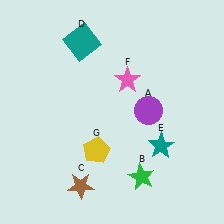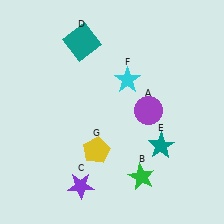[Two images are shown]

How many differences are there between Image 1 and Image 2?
There are 2 differences between the two images.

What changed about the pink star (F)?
In Image 1, F is pink. In Image 2, it changed to cyan.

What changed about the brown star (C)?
In Image 1, C is brown. In Image 2, it changed to purple.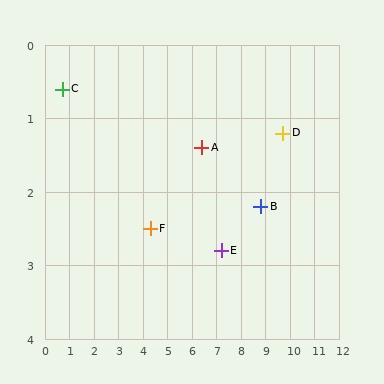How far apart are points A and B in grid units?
Points A and B are about 2.5 grid units apart.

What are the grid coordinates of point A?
Point A is at approximately (6.4, 1.4).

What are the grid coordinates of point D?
Point D is at approximately (9.7, 1.2).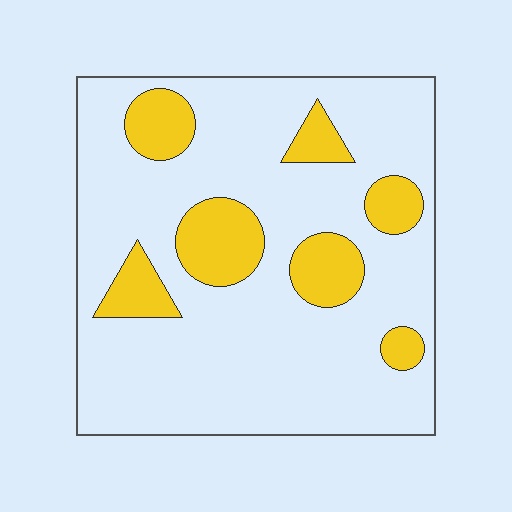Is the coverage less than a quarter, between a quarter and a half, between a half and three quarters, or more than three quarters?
Less than a quarter.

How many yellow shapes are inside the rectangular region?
7.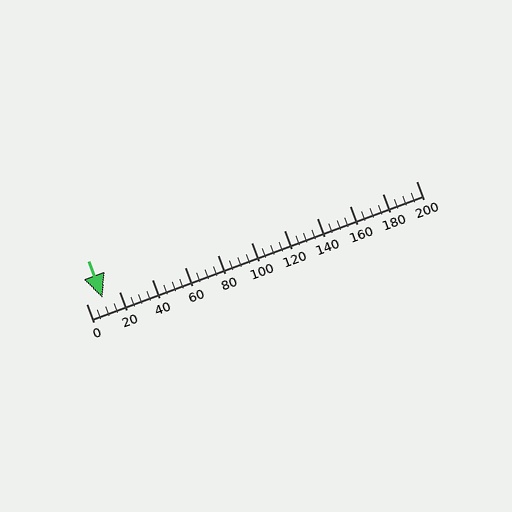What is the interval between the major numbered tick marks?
The major tick marks are spaced 20 units apart.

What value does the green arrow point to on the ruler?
The green arrow points to approximately 10.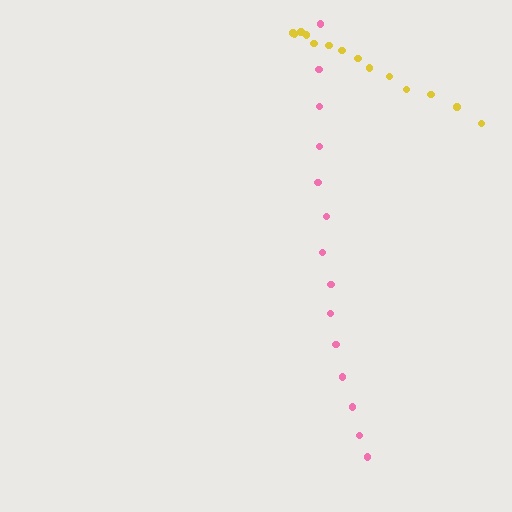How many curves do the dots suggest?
There are 2 distinct paths.